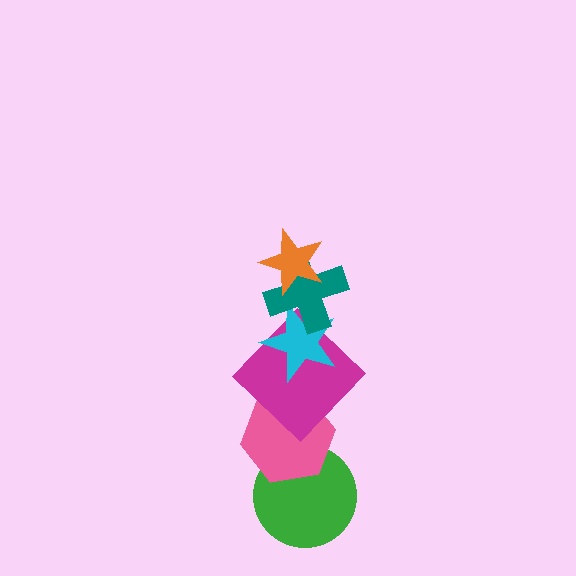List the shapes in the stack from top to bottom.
From top to bottom: the orange star, the teal cross, the cyan star, the magenta diamond, the pink hexagon, the green circle.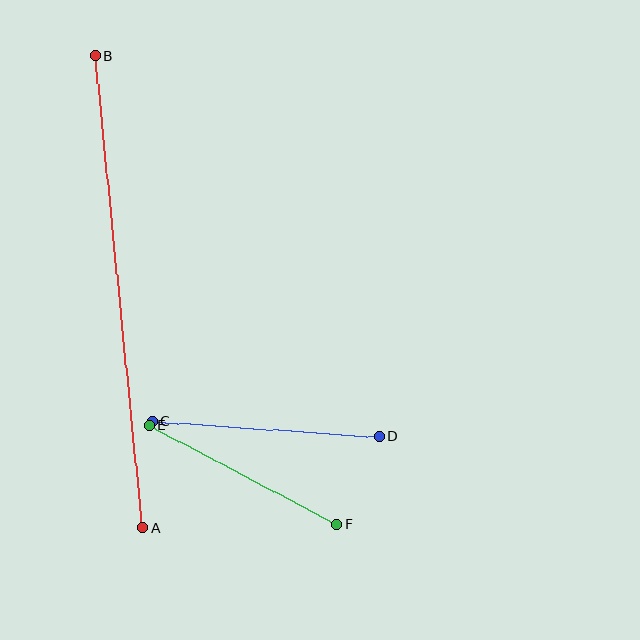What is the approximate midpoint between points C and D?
The midpoint is at approximately (266, 429) pixels.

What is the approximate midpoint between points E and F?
The midpoint is at approximately (243, 474) pixels.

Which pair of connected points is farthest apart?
Points A and B are farthest apart.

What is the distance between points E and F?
The distance is approximately 212 pixels.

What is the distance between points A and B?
The distance is approximately 474 pixels.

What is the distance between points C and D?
The distance is approximately 228 pixels.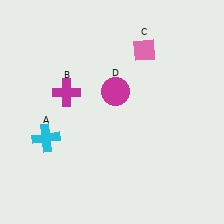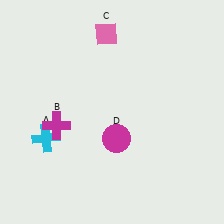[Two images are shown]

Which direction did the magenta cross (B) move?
The magenta cross (B) moved down.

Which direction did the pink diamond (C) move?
The pink diamond (C) moved left.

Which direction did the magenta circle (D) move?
The magenta circle (D) moved down.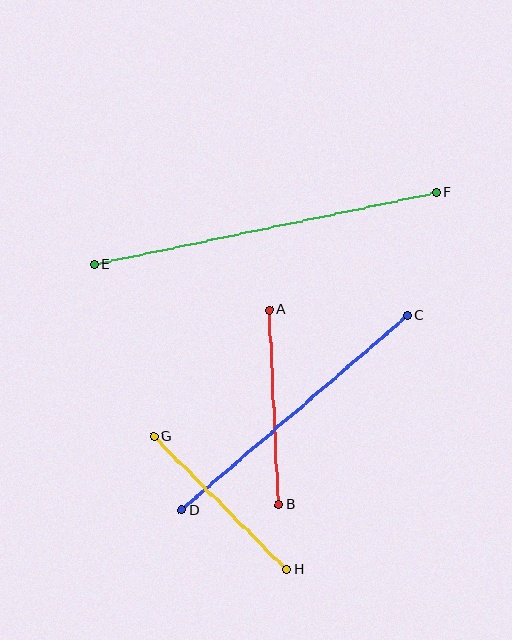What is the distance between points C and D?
The distance is approximately 298 pixels.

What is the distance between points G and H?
The distance is approximately 188 pixels.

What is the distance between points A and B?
The distance is approximately 195 pixels.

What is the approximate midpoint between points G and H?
The midpoint is at approximately (220, 503) pixels.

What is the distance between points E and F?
The distance is approximately 349 pixels.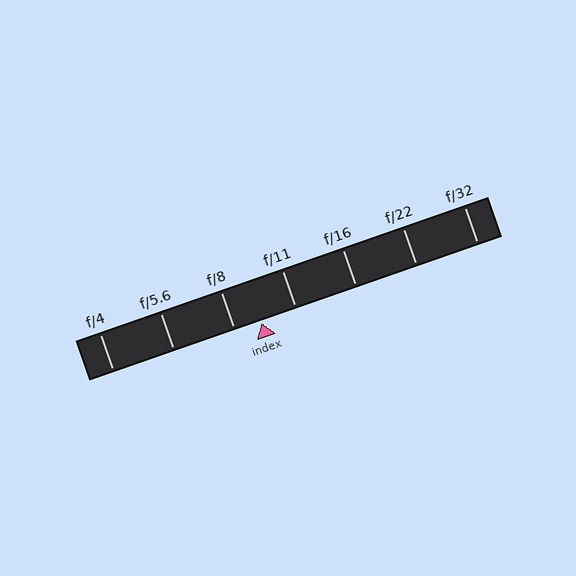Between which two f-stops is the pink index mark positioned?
The index mark is between f/8 and f/11.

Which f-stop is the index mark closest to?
The index mark is closest to f/8.